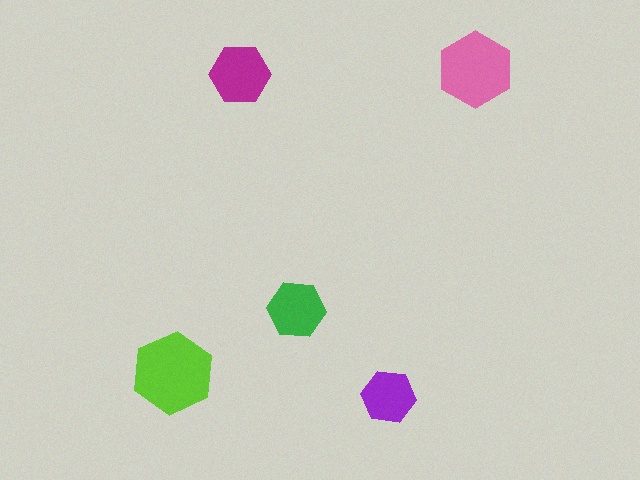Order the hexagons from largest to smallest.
the lime one, the pink one, the magenta one, the green one, the purple one.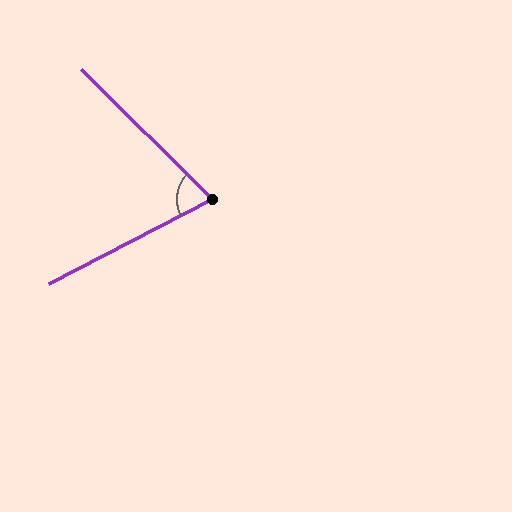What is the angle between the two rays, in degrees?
Approximately 72 degrees.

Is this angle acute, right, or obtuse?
It is acute.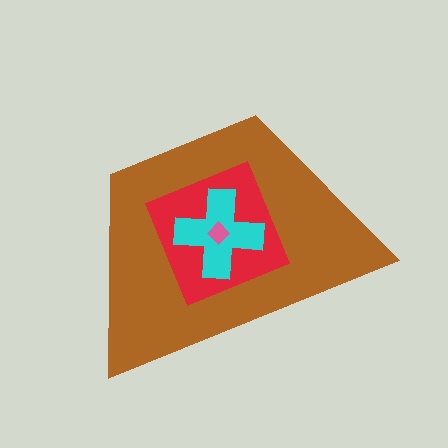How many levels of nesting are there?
4.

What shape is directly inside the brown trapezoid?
The red square.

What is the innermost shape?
The pink diamond.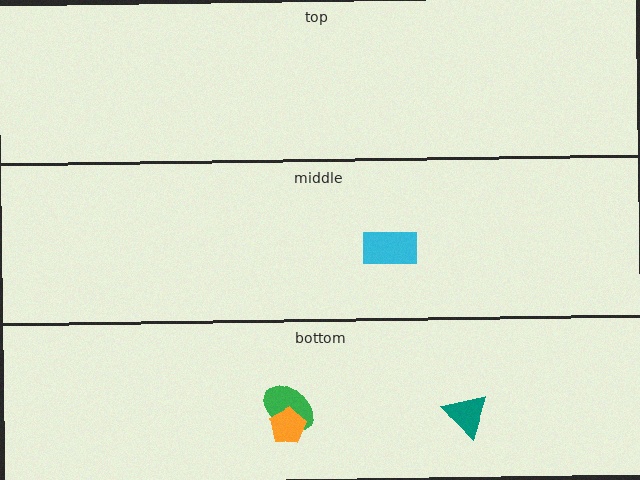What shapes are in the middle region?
The cyan rectangle.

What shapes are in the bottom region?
The teal triangle, the green ellipse, the orange pentagon.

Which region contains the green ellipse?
The bottom region.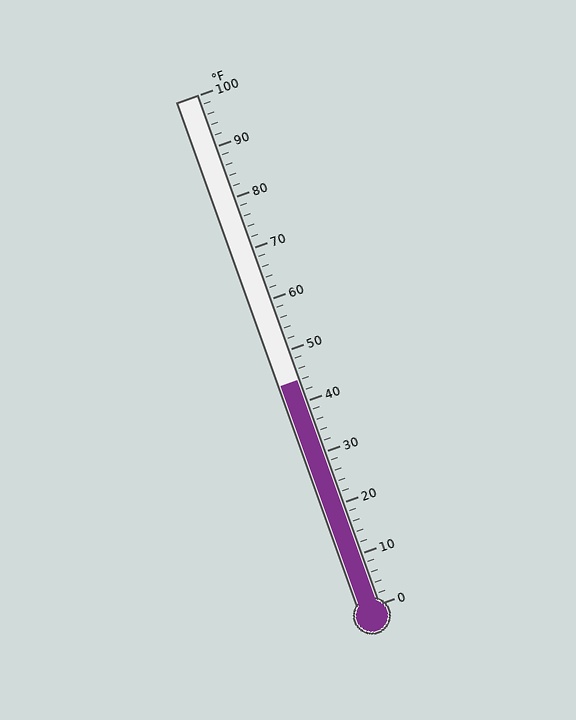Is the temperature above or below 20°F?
The temperature is above 20°F.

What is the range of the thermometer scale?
The thermometer scale ranges from 0°F to 100°F.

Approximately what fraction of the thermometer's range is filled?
The thermometer is filled to approximately 45% of its range.